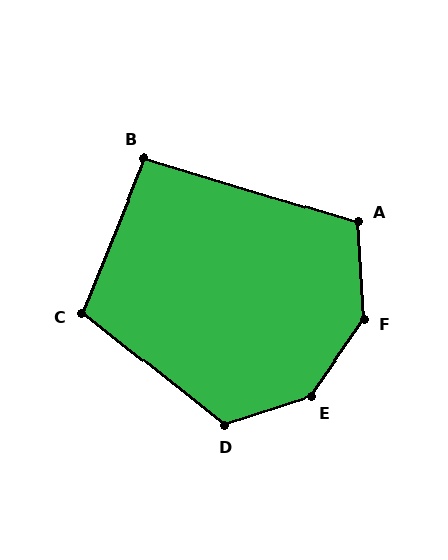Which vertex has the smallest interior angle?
B, at approximately 95 degrees.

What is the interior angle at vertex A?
Approximately 110 degrees (obtuse).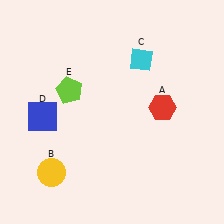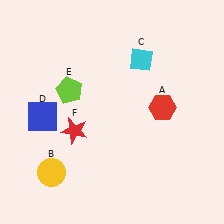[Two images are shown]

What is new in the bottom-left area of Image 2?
A red star (F) was added in the bottom-left area of Image 2.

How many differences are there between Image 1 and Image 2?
There is 1 difference between the two images.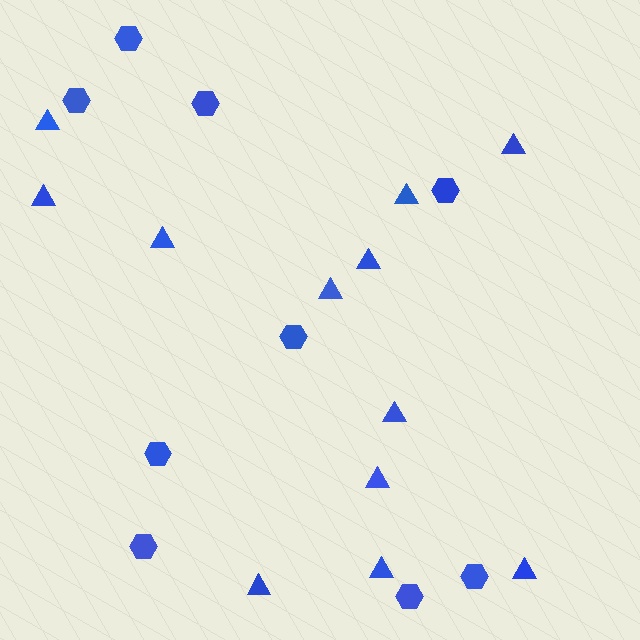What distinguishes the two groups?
There are 2 groups: one group of hexagons (9) and one group of triangles (12).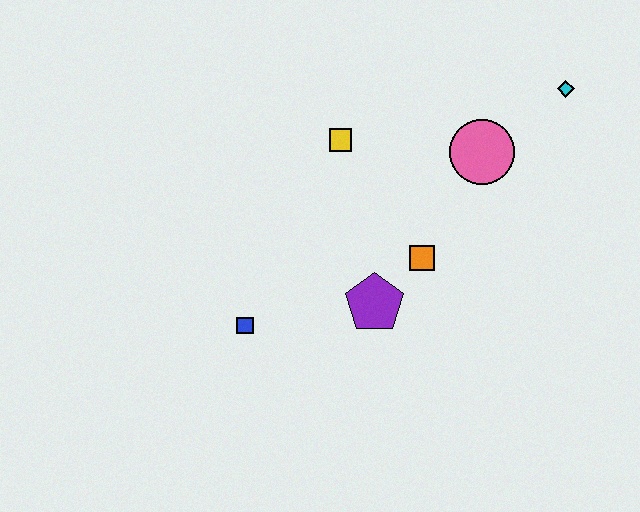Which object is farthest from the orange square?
The cyan diamond is farthest from the orange square.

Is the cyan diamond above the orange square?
Yes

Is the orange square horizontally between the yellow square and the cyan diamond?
Yes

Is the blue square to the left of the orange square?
Yes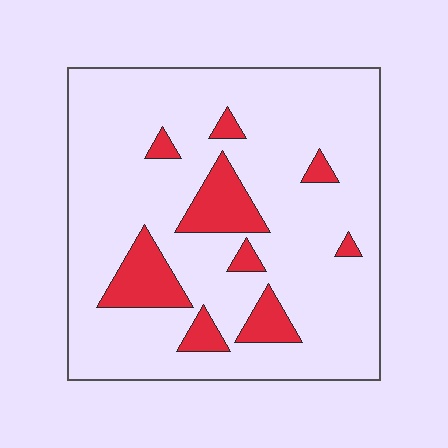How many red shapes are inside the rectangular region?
9.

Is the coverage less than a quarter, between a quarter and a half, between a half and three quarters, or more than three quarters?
Less than a quarter.